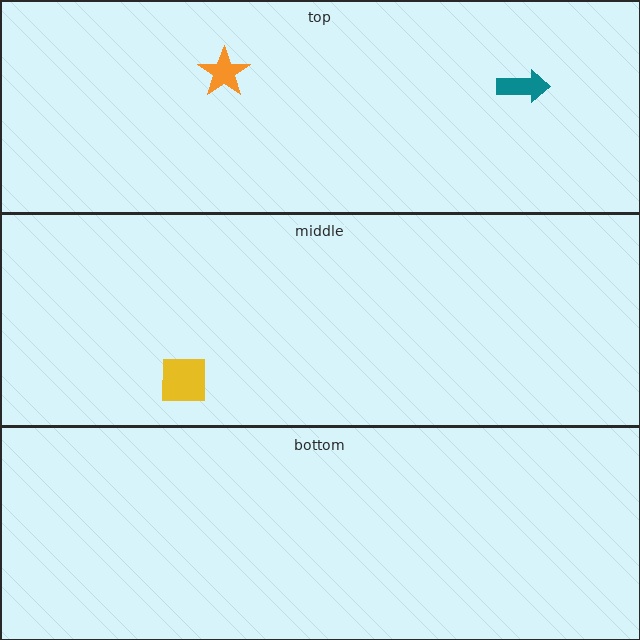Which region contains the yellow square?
The middle region.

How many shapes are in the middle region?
1.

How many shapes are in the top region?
2.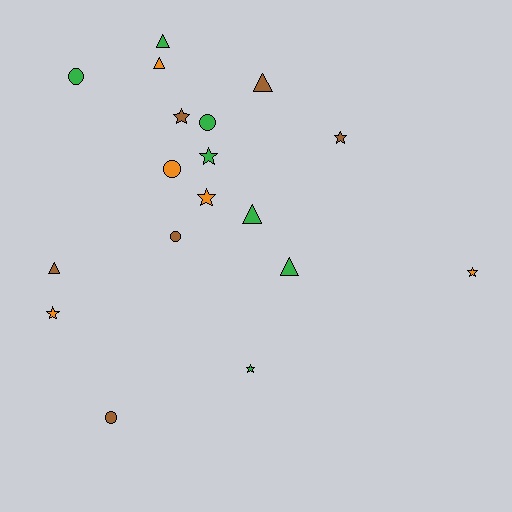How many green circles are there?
There are 2 green circles.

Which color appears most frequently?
Green, with 7 objects.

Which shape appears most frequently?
Star, with 7 objects.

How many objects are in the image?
There are 18 objects.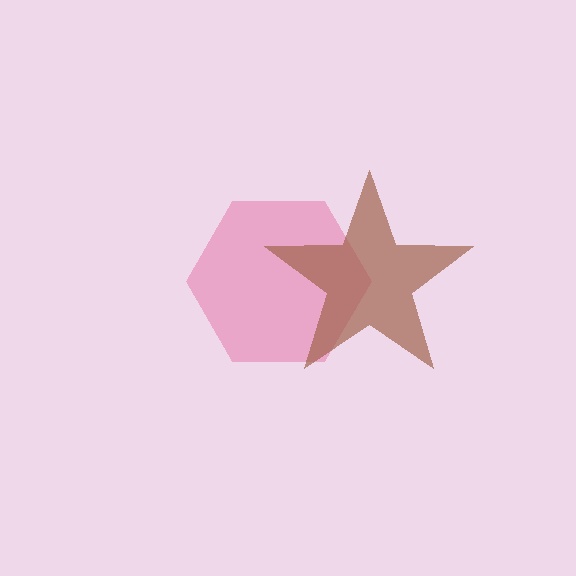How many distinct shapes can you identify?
There are 2 distinct shapes: a pink hexagon, a brown star.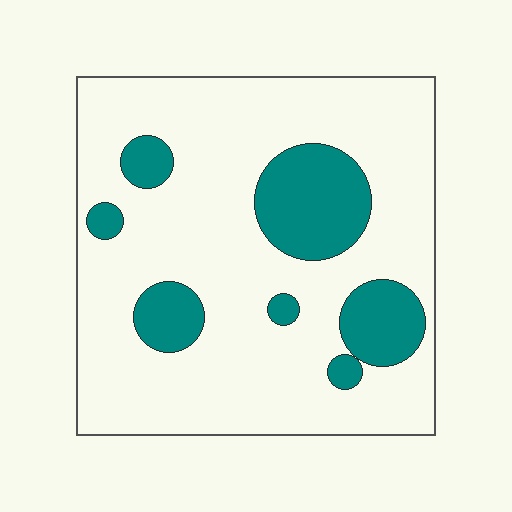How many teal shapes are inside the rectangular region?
7.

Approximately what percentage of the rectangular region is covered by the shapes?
Approximately 20%.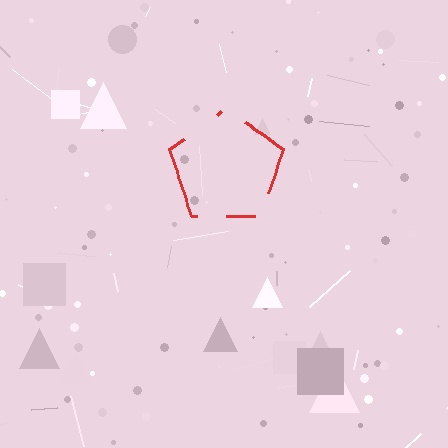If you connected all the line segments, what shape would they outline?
They would outline a pentagon.